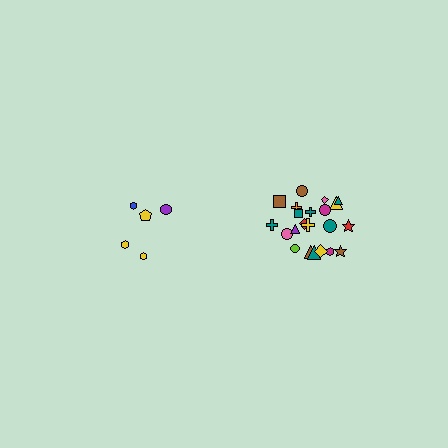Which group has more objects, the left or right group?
The right group.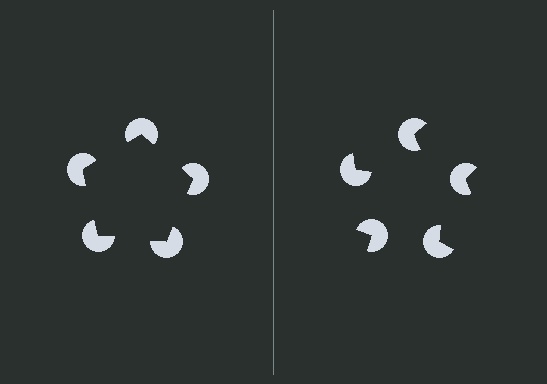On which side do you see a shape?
An illusory pentagon appears on the left side. On the right side the wedge cuts are rotated, so no coherent shape forms.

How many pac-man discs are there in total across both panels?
10 — 5 on each side.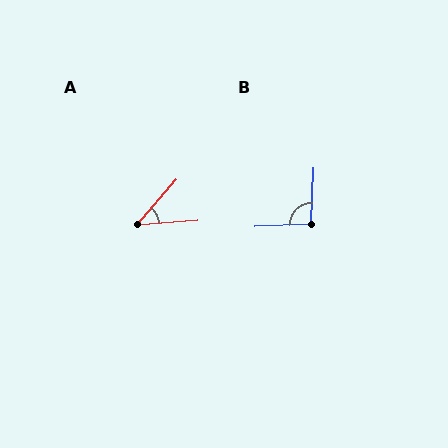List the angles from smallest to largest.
A (45°), B (96°).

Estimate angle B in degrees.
Approximately 96 degrees.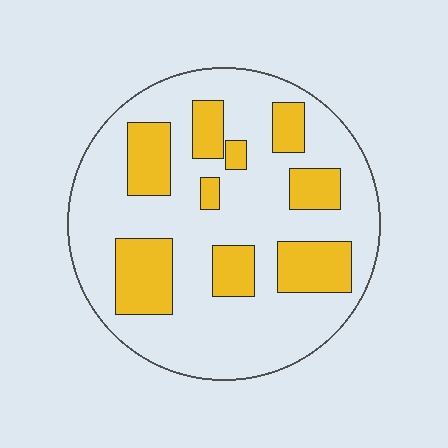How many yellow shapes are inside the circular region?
9.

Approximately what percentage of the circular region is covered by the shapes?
Approximately 25%.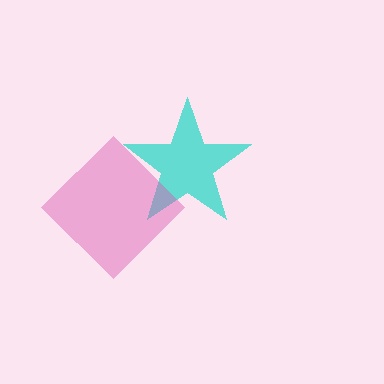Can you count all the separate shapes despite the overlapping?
Yes, there are 2 separate shapes.